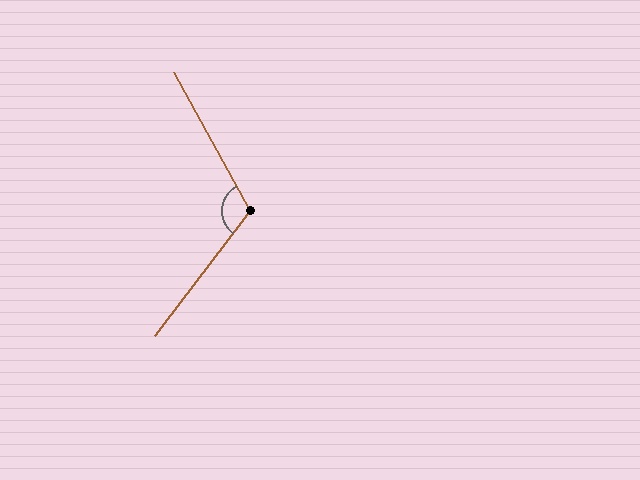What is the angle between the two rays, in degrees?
Approximately 114 degrees.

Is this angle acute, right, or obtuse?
It is obtuse.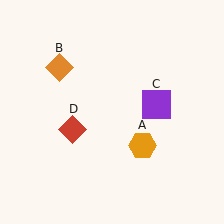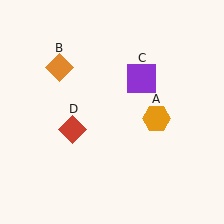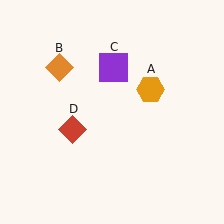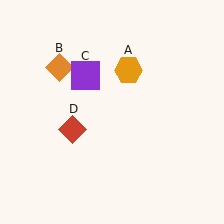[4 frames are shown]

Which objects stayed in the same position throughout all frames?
Orange diamond (object B) and red diamond (object D) remained stationary.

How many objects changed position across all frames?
2 objects changed position: orange hexagon (object A), purple square (object C).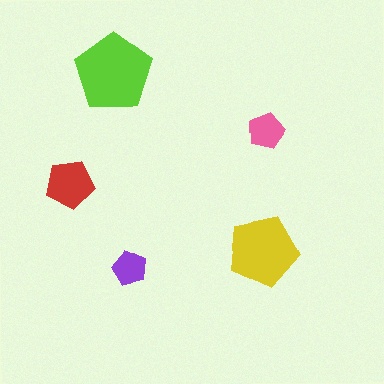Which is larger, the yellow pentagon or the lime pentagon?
The lime one.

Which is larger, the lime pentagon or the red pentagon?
The lime one.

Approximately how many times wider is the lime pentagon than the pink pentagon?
About 2 times wider.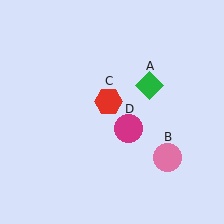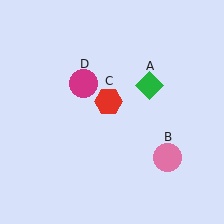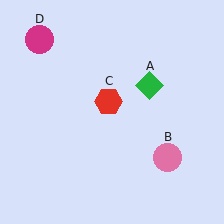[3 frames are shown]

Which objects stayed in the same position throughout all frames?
Green diamond (object A) and pink circle (object B) and red hexagon (object C) remained stationary.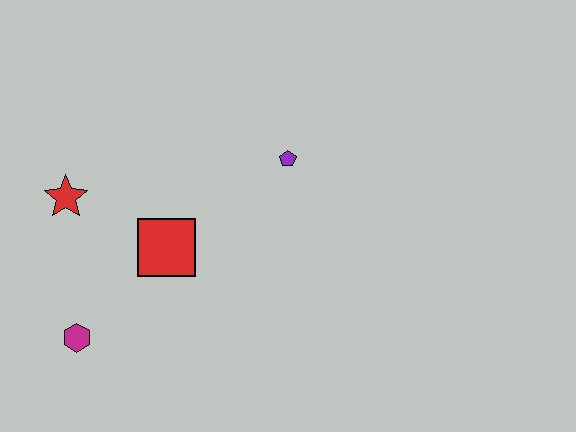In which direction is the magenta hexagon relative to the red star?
The magenta hexagon is below the red star.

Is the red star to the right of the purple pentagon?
No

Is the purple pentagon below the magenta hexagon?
No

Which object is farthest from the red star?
The purple pentagon is farthest from the red star.